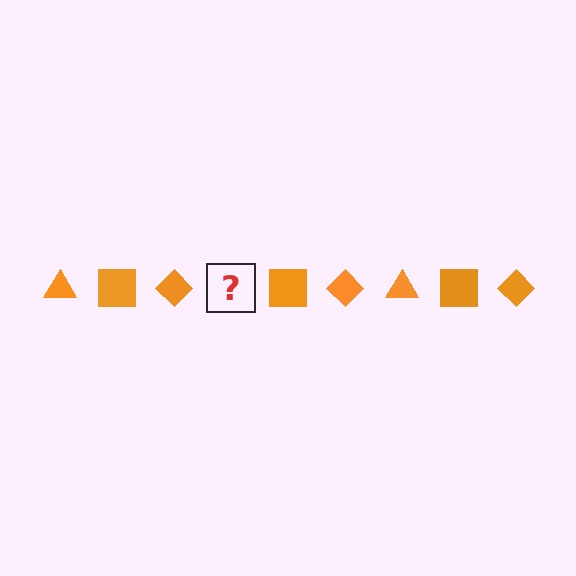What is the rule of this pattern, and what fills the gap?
The rule is that the pattern cycles through triangle, square, diamond shapes in orange. The gap should be filled with an orange triangle.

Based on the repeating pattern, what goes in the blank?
The blank should be an orange triangle.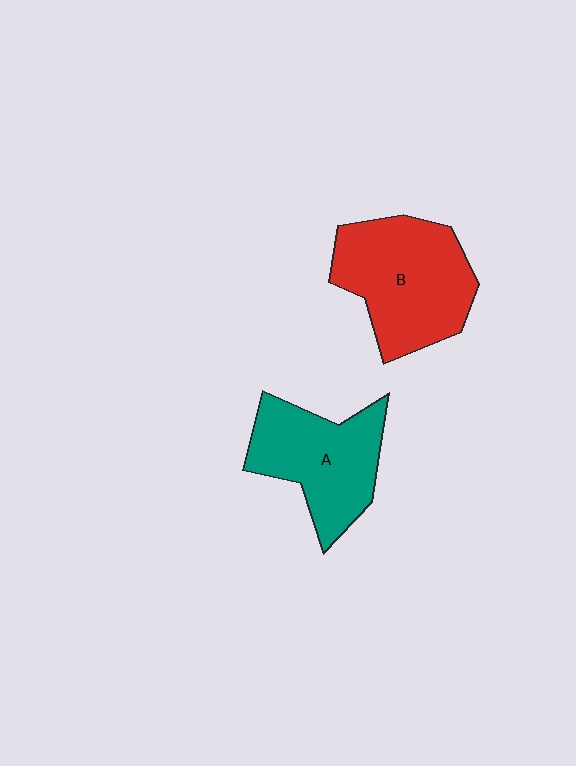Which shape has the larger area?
Shape B (red).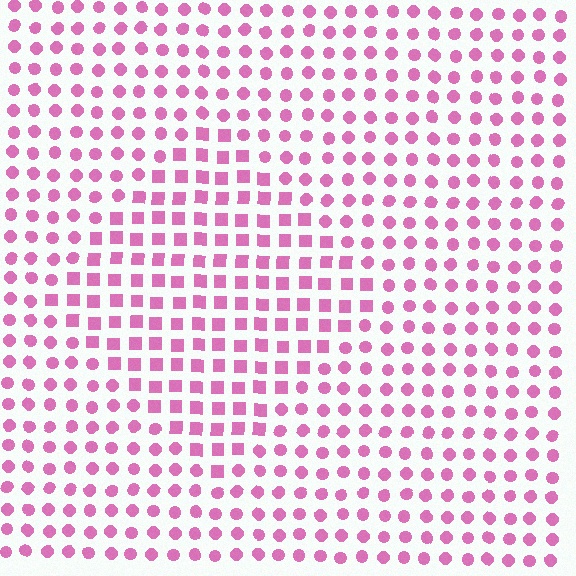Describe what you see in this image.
The image is filled with small pink elements arranged in a uniform grid. A diamond-shaped region contains squares, while the surrounding area contains circles. The boundary is defined purely by the change in element shape.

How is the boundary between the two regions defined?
The boundary is defined by a change in element shape: squares inside vs. circles outside. All elements share the same color and spacing.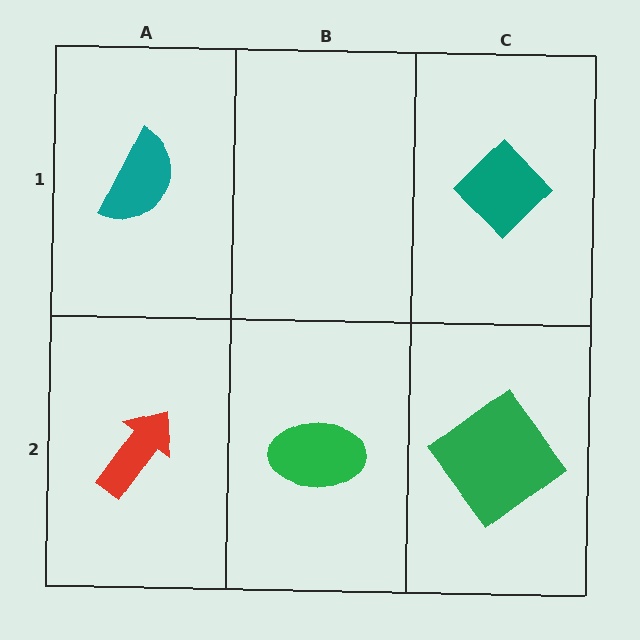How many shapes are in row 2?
3 shapes.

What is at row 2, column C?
A green diamond.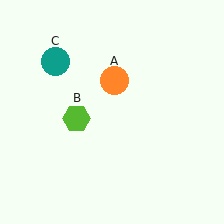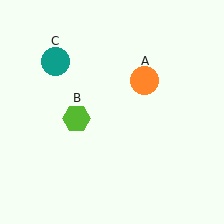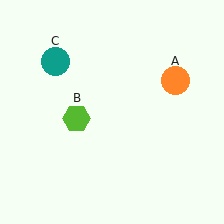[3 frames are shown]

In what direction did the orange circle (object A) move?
The orange circle (object A) moved right.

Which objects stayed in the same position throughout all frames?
Lime hexagon (object B) and teal circle (object C) remained stationary.